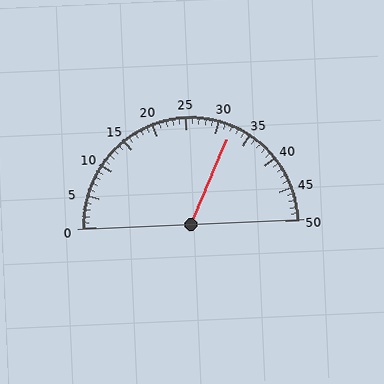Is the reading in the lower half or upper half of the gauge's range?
The reading is in the upper half of the range (0 to 50).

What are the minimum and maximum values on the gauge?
The gauge ranges from 0 to 50.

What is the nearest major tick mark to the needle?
The nearest major tick mark is 30.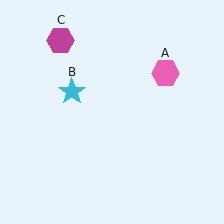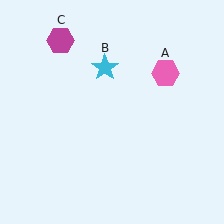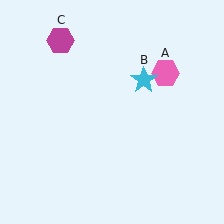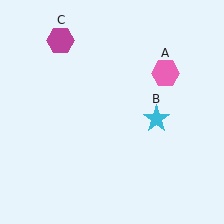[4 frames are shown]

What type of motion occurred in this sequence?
The cyan star (object B) rotated clockwise around the center of the scene.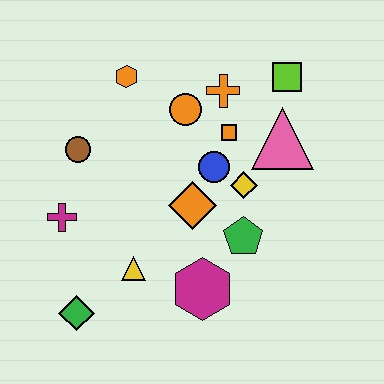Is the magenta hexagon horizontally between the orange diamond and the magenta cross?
No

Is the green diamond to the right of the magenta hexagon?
No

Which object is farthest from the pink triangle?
The green diamond is farthest from the pink triangle.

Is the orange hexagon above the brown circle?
Yes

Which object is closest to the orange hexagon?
The orange circle is closest to the orange hexagon.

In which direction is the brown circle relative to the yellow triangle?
The brown circle is above the yellow triangle.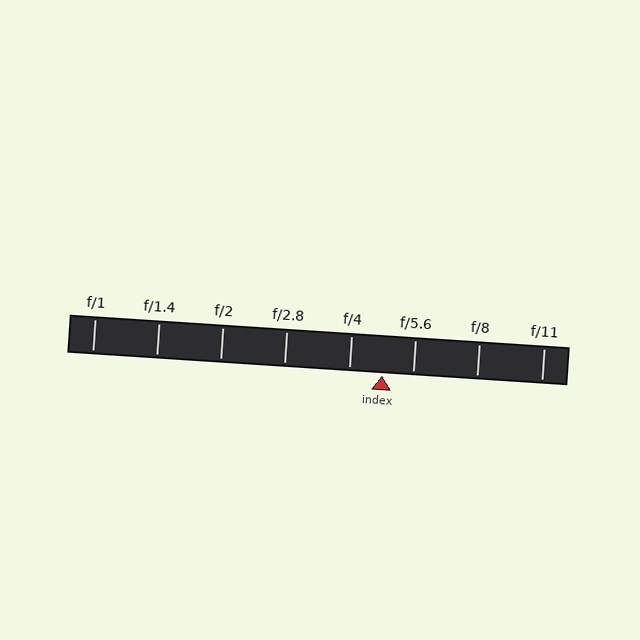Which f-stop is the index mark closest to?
The index mark is closest to f/5.6.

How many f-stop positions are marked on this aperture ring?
There are 8 f-stop positions marked.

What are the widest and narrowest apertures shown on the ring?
The widest aperture shown is f/1 and the narrowest is f/11.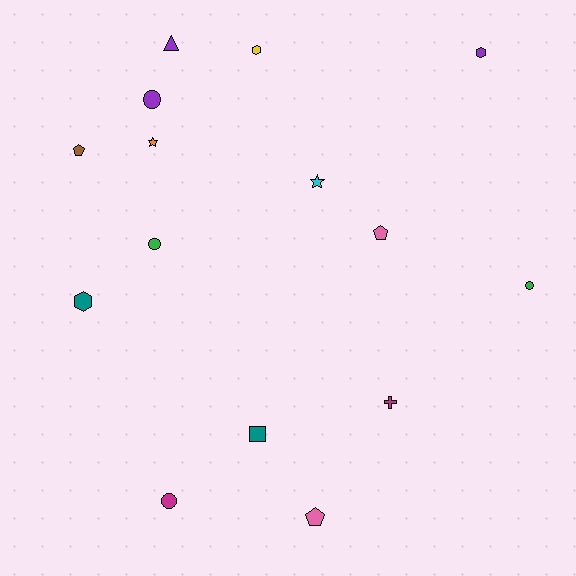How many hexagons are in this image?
There are 3 hexagons.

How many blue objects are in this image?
There are no blue objects.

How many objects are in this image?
There are 15 objects.